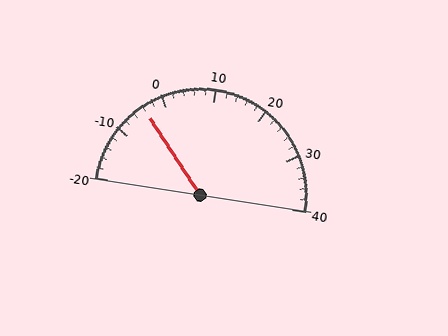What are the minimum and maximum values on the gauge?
The gauge ranges from -20 to 40.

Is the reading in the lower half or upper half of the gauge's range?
The reading is in the lower half of the range (-20 to 40).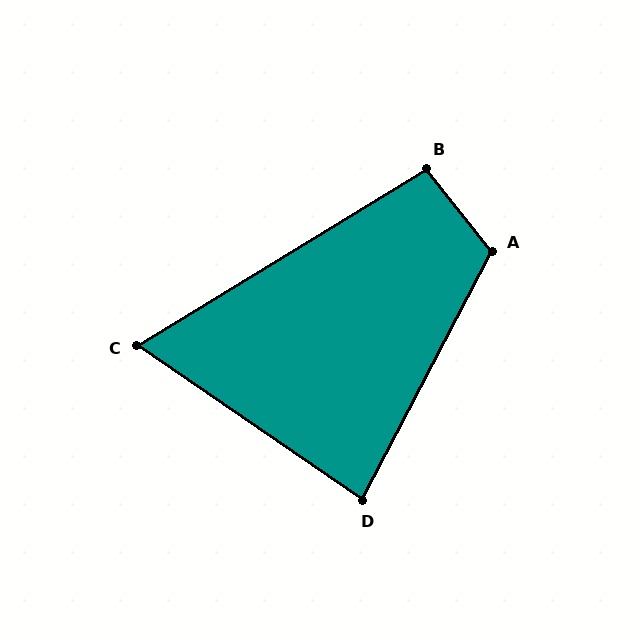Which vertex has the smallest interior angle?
C, at approximately 66 degrees.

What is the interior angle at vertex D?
Approximately 83 degrees (acute).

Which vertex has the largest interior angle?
A, at approximately 114 degrees.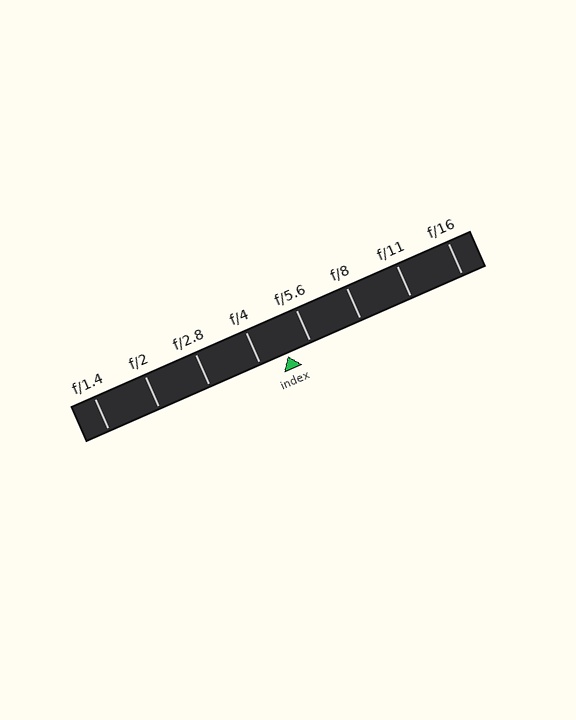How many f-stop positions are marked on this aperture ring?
There are 8 f-stop positions marked.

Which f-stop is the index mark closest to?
The index mark is closest to f/5.6.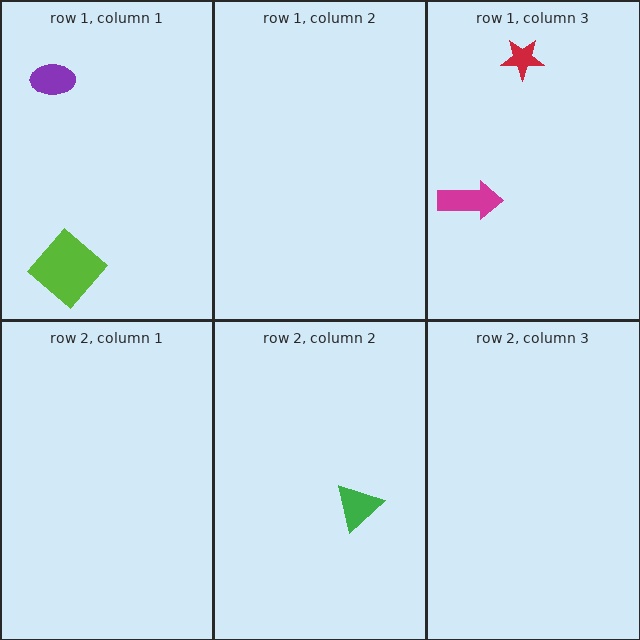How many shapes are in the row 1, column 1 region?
2.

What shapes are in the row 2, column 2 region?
The green triangle.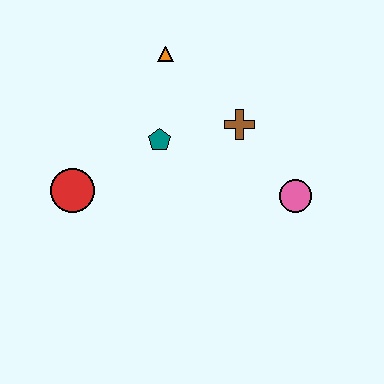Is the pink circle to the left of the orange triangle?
No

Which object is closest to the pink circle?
The brown cross is closest to the pink circle.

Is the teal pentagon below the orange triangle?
Yes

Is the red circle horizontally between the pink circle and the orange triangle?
No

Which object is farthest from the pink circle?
The red circle is farthest from the pink circle.